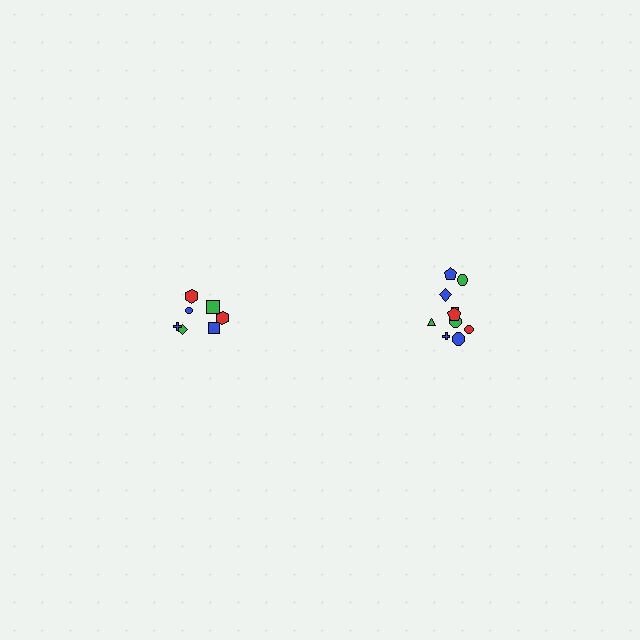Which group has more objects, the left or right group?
The right group.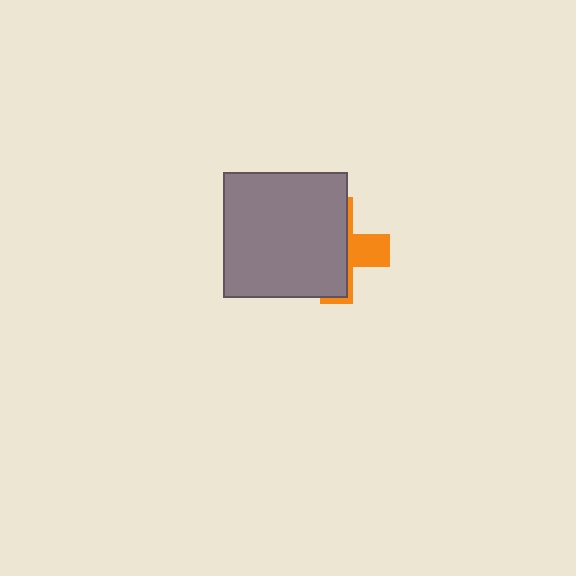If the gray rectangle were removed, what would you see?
You would see the complete orange cross.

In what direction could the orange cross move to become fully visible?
The orange cross could move right. That would shift it out from behind the gray rectangle entirely.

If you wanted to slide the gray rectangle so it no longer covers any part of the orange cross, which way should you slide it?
Slide it left — that is the most direct way to separate the two shapes.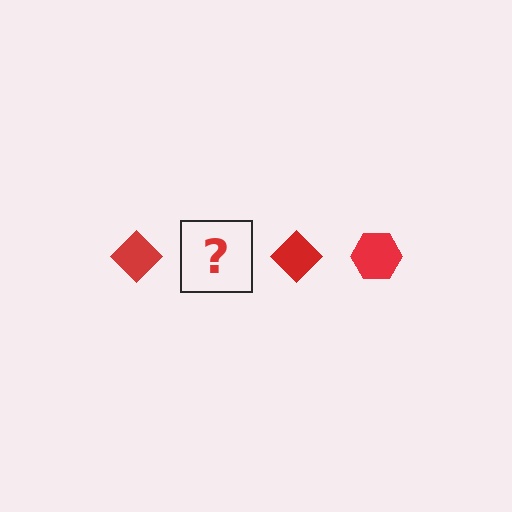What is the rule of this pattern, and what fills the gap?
The rule is that the pattern cycles through diamond, hexagon shapes in red. The gap should be filled with a red hexagon.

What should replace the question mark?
The question mark should be replaced with a red hexagon.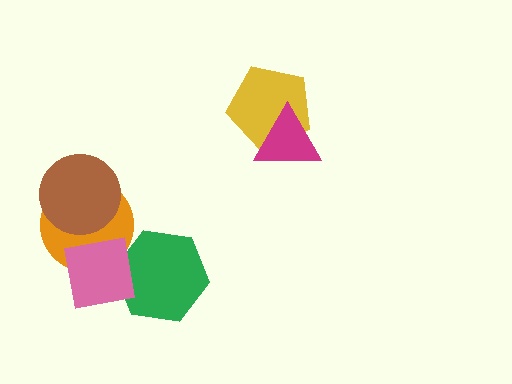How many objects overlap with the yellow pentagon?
1 object overlaps with the yellow pentagon.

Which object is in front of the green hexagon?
The pink square is in front of the green hexagon.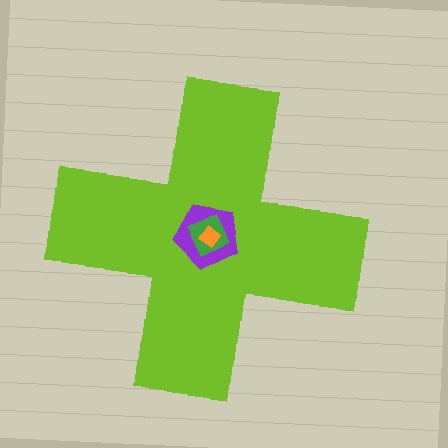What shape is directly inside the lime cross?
The purple pentagon.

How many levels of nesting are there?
4.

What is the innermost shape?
The orange diamond.